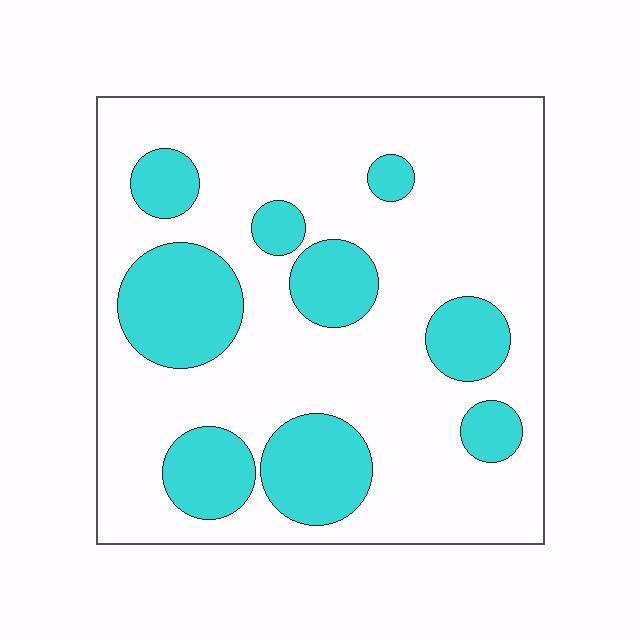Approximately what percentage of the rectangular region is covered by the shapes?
Approximately 25%.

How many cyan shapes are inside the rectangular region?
9.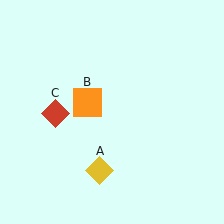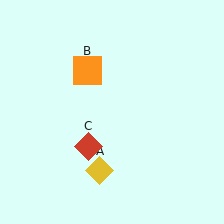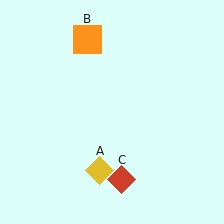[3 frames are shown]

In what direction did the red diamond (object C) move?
The red diamond (object C) moved down and to the right.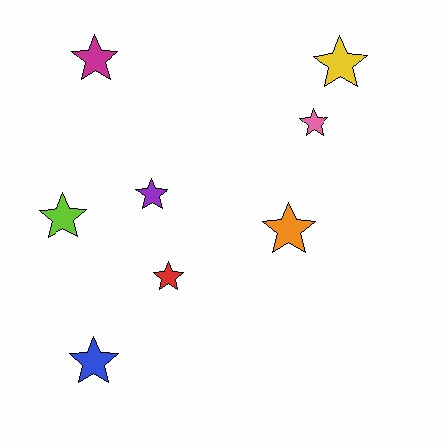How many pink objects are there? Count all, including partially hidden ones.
There is 1 pink object.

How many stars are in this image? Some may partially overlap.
There are 8 stars.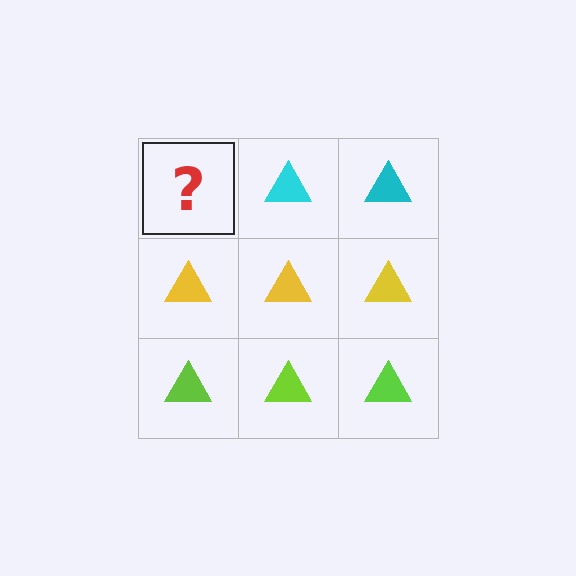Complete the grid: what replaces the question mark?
The question mark should be replaced with a cyan triangle.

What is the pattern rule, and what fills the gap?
The rule is that each row has a consistent color. The gap should be filled with a cyan triangle.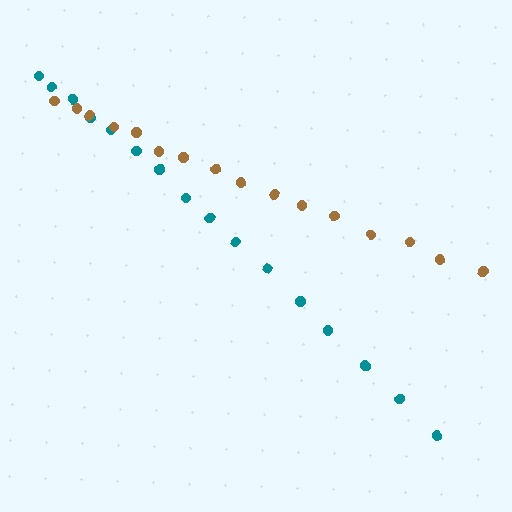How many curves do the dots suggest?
There are 2 distinct paths.